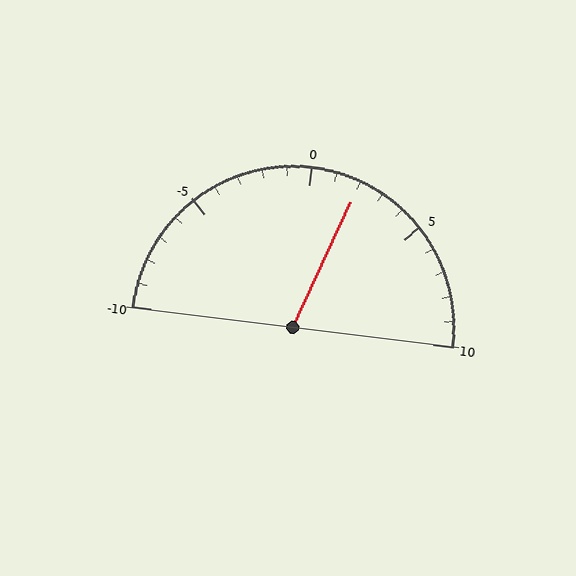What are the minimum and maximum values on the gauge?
The gauge ranges from -10 to 10.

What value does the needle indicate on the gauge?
The needle indicates approximately 2.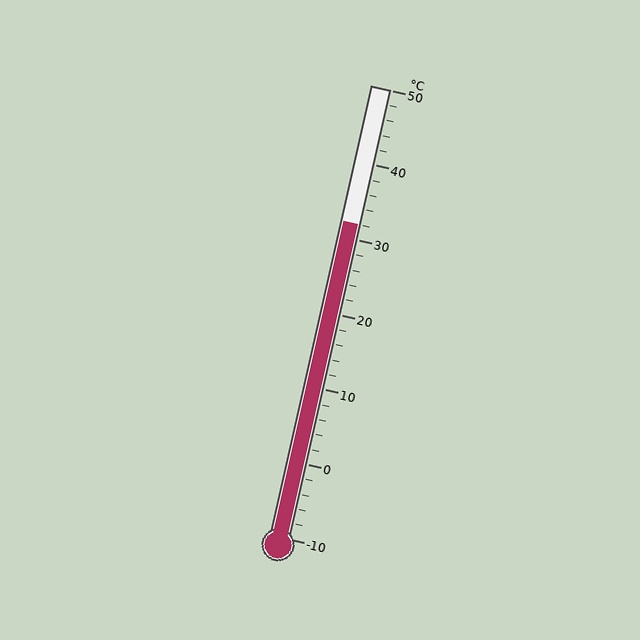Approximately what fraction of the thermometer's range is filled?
The thermometer is filled to approximately 70% of its range.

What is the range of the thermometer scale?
The thermometer scale ranges from -10°C to 50°C.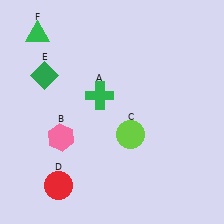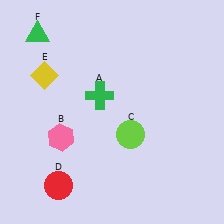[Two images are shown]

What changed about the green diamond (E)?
In Image 1, E is green. In Image 2, it changed to yellow.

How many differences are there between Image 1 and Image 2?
There is 1 difference between the two images.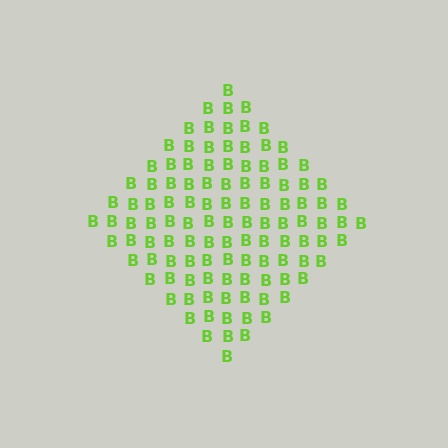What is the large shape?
The large shape is a diamond.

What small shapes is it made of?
It is made of small letter B's.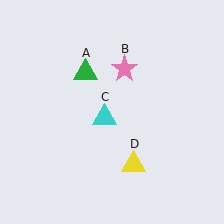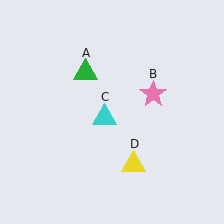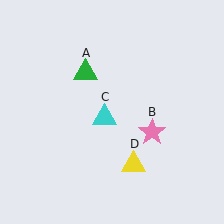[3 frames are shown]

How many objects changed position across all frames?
1 object changed position: pink star (object B).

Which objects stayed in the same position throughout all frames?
Green triangle (object A) and cyan triangle (object C) and yellow triangle (object D) remained stationary.